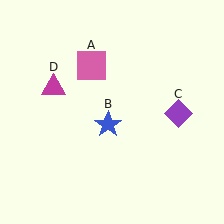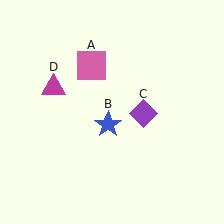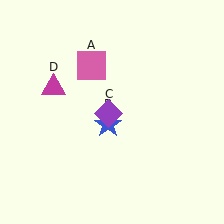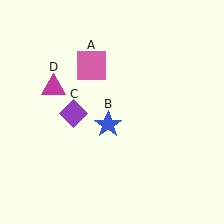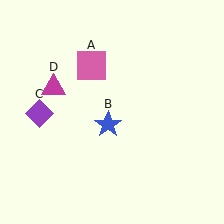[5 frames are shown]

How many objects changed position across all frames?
1 object changed position: purple diamond (object C).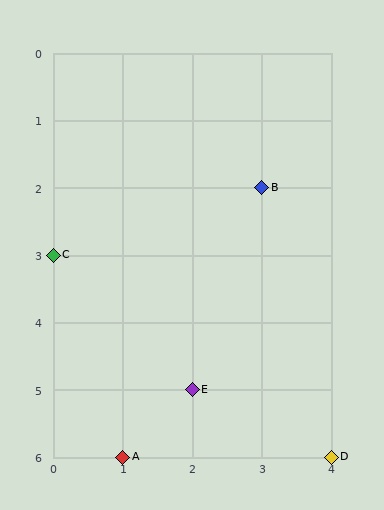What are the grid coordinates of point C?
Point C is at grid coordinates (0, 3).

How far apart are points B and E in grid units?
Points B and E are 1 column and 3 rows apart (about 3.2 grid units diagonally).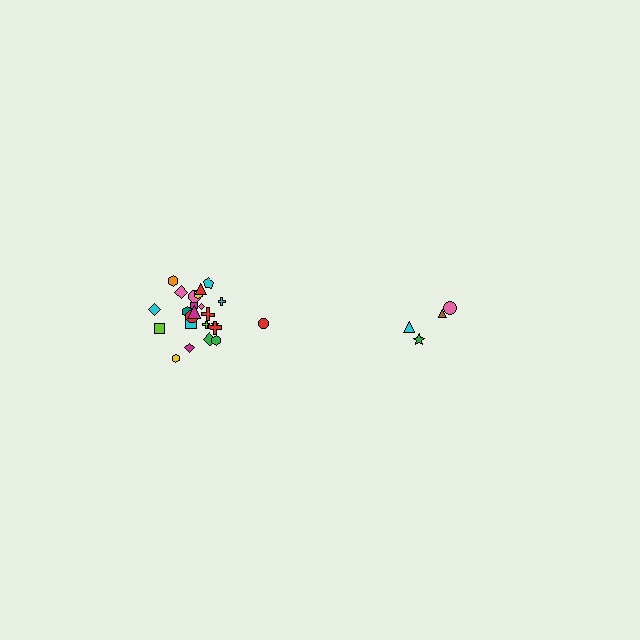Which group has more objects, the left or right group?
The left group.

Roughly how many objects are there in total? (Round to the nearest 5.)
Roughly 30 objects in total.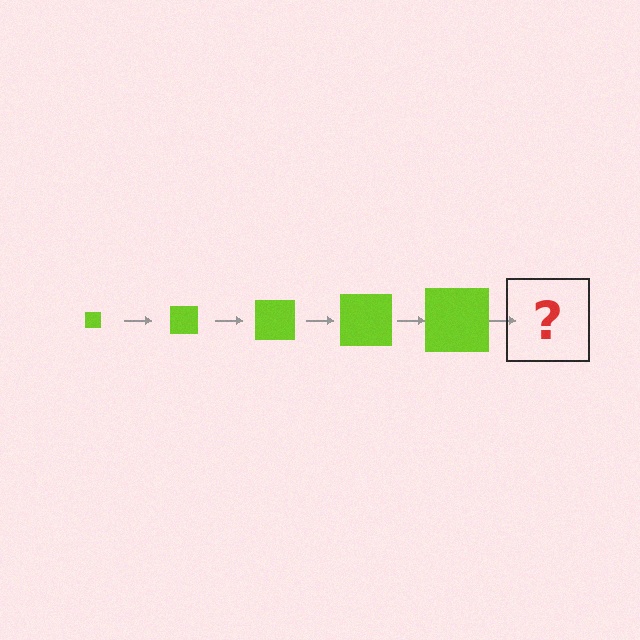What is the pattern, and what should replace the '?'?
The pattern is that the square gets progressively larger each step. The '?' should be a lime square, larger than the previous one.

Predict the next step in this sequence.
The next step is a lime square, larger than the previous one.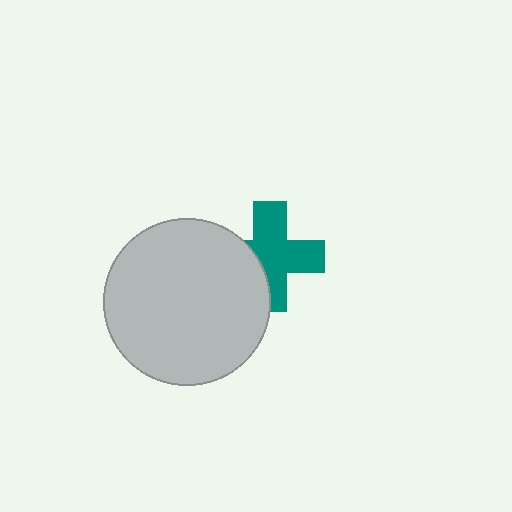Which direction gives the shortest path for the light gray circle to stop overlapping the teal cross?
Moving left gives the shortest separation.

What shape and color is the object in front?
The object in front is a light gray circle.